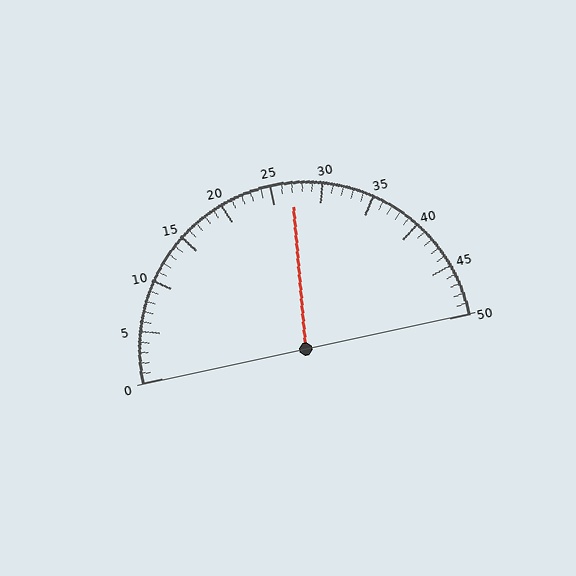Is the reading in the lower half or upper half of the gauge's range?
The reading is in the upper half of the range (0 to 50).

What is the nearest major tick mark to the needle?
The nearest major tick mark is 25.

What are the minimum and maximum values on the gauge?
The gauge ranges from 0 to 50.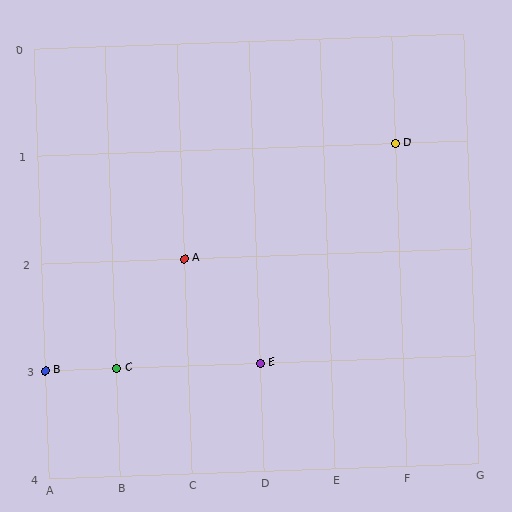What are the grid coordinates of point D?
Point D is at grid coordinates (F, 1).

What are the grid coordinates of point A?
Point A is at grid coordinates (C, 2).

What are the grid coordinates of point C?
Point C is at grid coordinates (B, 3).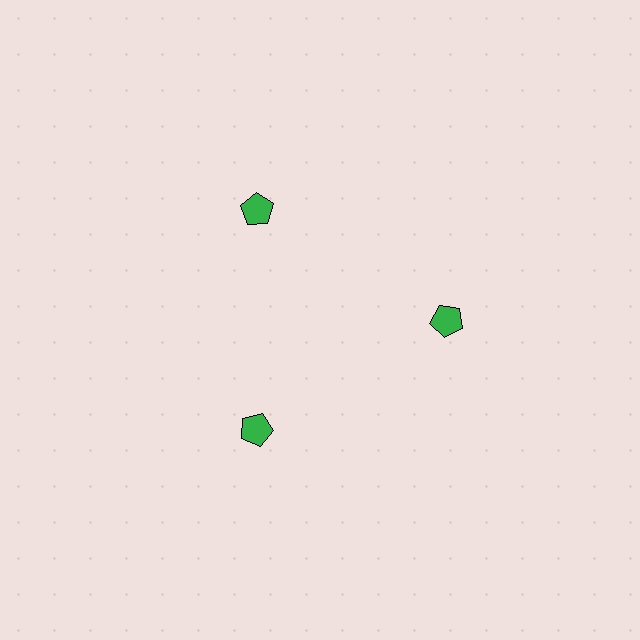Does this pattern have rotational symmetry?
Yes, this pattern has 3-fold rotational symmetry. It looks the same after rotating 120 degrees around the center.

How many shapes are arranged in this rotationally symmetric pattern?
There are 3 shapes, arranged in 3 groups of 1.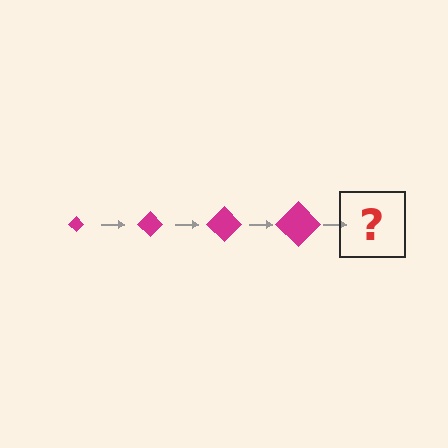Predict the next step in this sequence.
The next step is a magenta diamond, larger than the previous one.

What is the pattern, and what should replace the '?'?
The pattern is that the diamond gets progressively larger each step. The '?' should be a magenta diamond, larger than the previous one.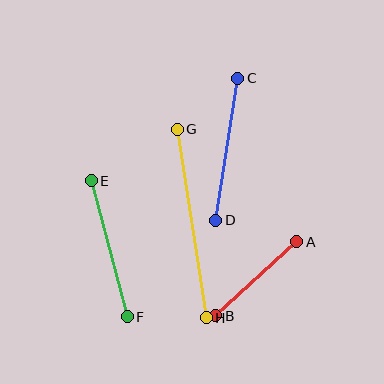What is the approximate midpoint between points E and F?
The midpoint is at approximately (109, 249) pixels.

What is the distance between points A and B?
The distance is approximately 110 pixels.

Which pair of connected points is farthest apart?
Points G and H are farthest apart.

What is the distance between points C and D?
The distance is approximately 143 pixels.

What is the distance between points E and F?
The distance is approximately 141 pixels.